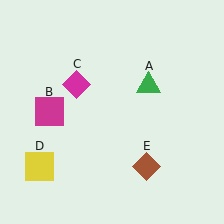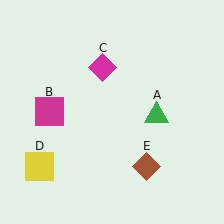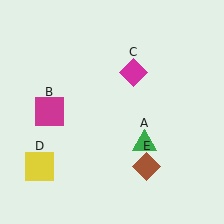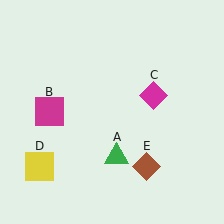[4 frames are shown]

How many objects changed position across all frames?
2 objects changed position: green triangle (object A), magenta diamond (object C).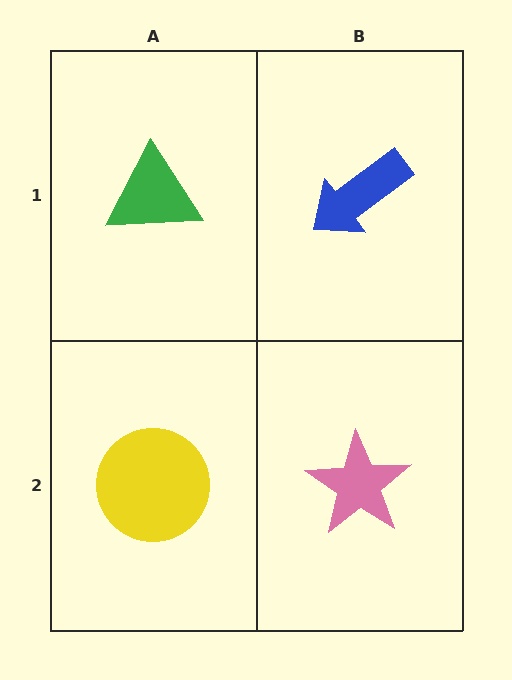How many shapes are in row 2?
2 shapes.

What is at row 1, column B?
A blue arrow.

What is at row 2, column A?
A yellow circle.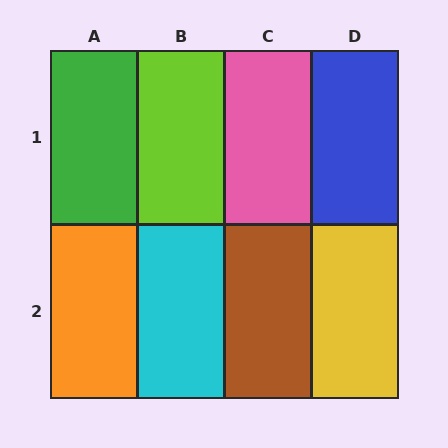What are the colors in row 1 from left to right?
Green, lime, pink, blue.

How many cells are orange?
1 cell is orange.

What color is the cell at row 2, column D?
Yellow.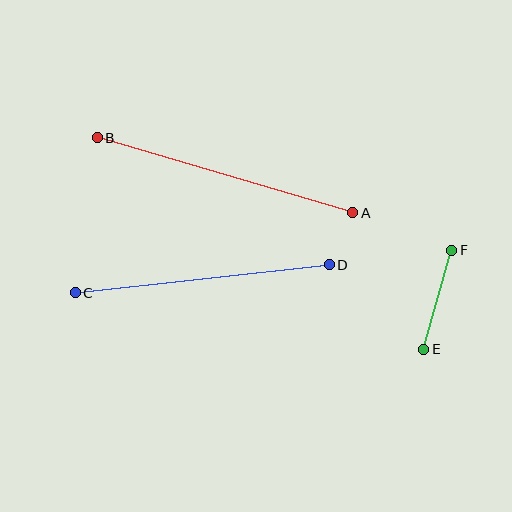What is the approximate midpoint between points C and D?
The midpoint is at approximately (202, 279) pixels.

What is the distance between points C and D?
The distance is approximately 256 pixels.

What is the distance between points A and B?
The distance is approximately 266 pixels.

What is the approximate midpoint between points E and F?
The midpoint is at approximately (438, 300) pixels.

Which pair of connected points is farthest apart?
Points A and B are farthest apart.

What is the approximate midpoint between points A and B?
The midpoint is at approximately (225, 175) pixels.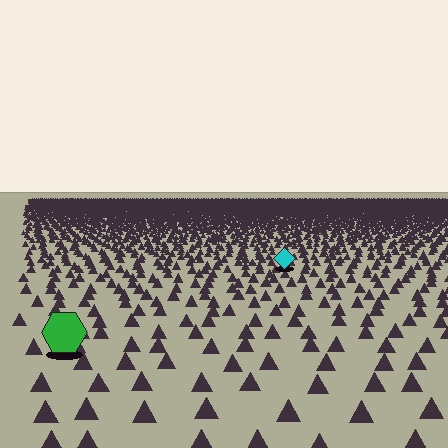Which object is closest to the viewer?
The green hexagon is closest. The texture marks near it are larger and more spread out.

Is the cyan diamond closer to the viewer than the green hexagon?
No. The green hexagon is closer — you can tell from the texture gradient: the ground texture is coarser near it.